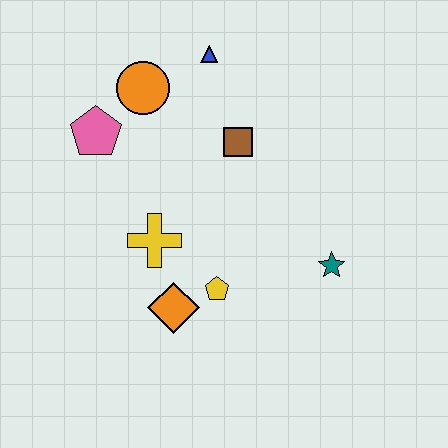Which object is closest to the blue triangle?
The orange circle is closest to the blue triangle.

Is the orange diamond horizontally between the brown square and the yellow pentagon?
No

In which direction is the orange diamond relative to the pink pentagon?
The orange diamond is below the pink pentagon.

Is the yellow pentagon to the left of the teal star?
Yes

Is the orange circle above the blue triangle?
No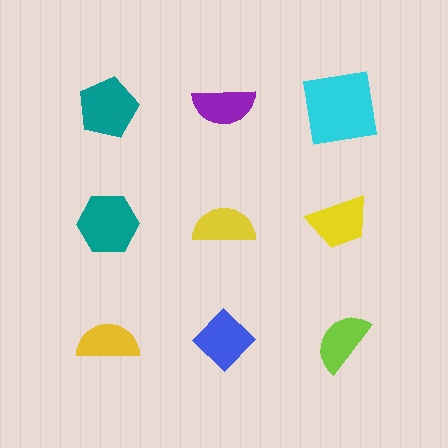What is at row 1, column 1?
A teal pentagon.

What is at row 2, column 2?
A yellow semicircle.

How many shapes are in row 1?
3 shapes.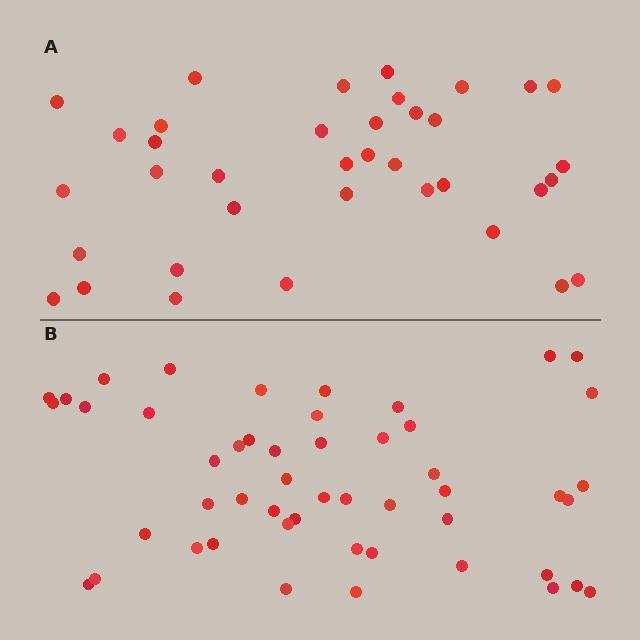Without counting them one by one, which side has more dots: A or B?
Region B (the bottom region) has more dots.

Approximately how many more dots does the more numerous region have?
Region B has approximately 15 more dots than region A.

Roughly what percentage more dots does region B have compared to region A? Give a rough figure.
About 35% more.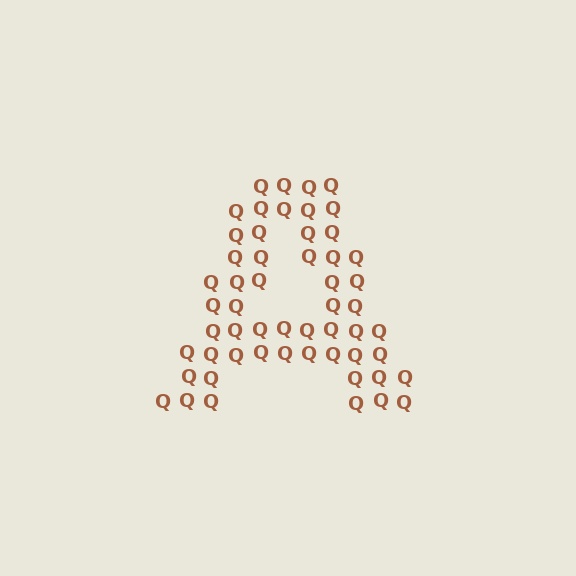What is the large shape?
The large shape is the letter A.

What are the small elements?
The small elements are letter Q's.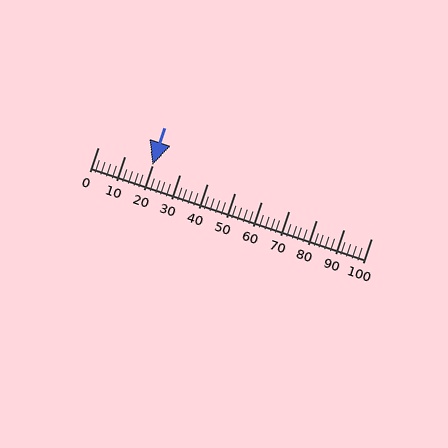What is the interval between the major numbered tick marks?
The major tick marks are spaced 10 units apart.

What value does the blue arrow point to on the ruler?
The blue arrow points to approximately 20.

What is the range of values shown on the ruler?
The ruler shows values from 0 to 100.